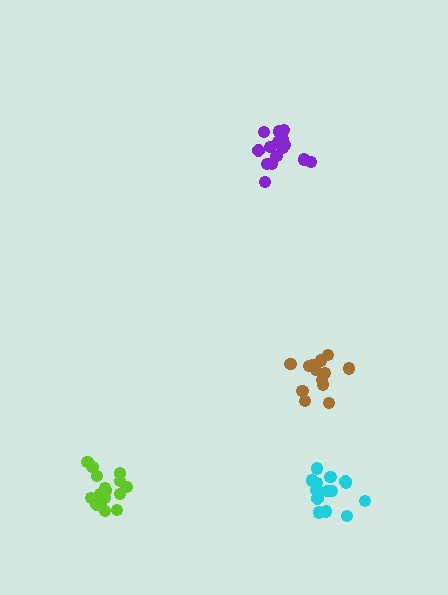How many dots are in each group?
Group 1: 16 dots, Group 2: 13 dots, Group 3: 16 dots, Group 4: 14 dots (59 total).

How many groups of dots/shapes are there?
There are 4 groups.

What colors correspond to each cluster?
The clusters are colored: purple, brown, lime, cyan.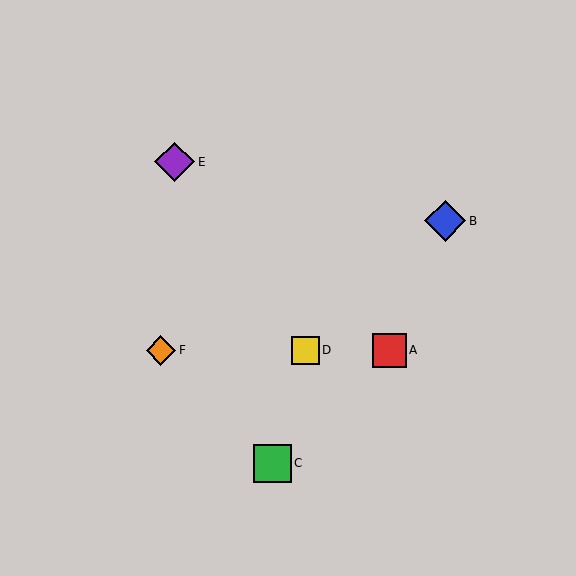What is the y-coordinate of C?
Object C is at y≈463.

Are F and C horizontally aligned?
No, F is at y≈350 and C is at y≈463.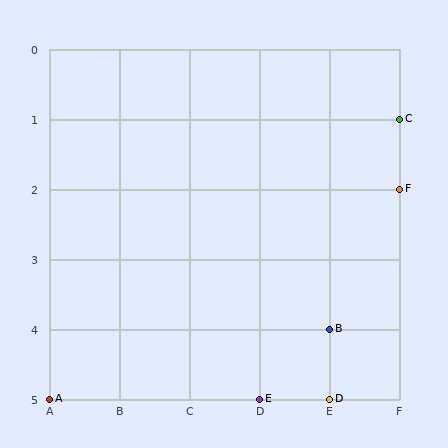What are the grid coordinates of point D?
Point D is at grid coordinates (E, 5).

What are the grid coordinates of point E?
Point E is at grid coordinates (D, 5).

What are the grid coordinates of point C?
Point C is at grid coordinates (F, 1).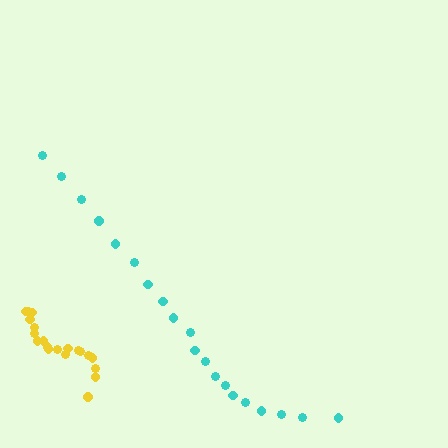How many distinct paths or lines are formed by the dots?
There are 2 distinct paths.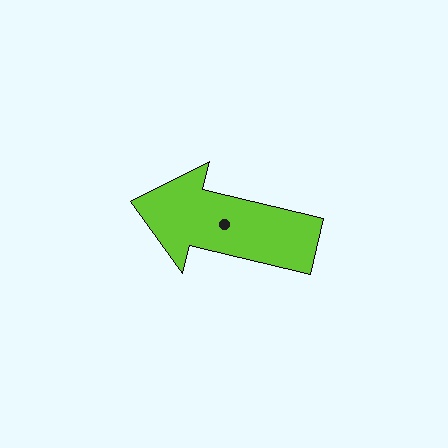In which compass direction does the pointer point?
West.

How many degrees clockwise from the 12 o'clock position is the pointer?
Approximately 283 degrees.